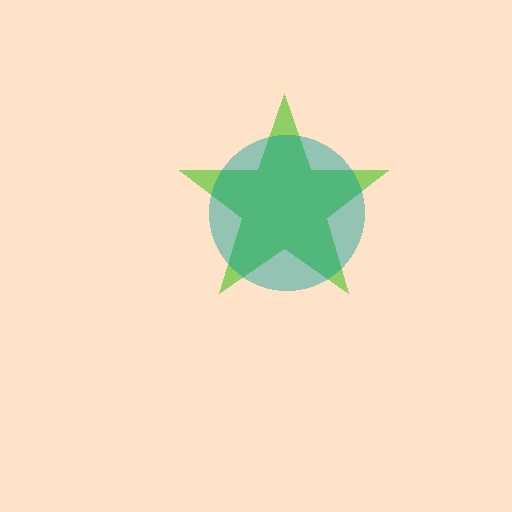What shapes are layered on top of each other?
The layered shapes are: a lime star, a teal circle.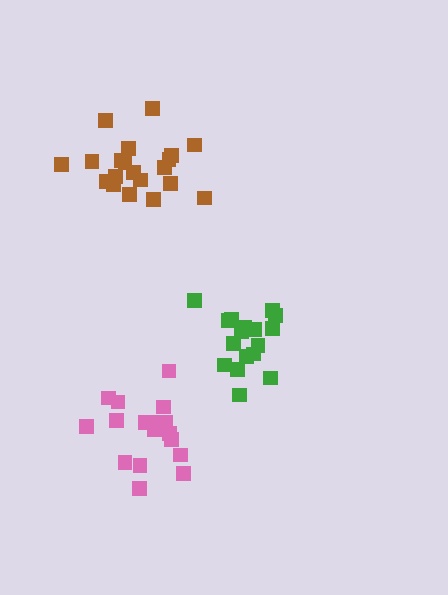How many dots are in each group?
Group 1: 20 dots, Group 2: 17 dots, Group 3: 17 dots (54 total).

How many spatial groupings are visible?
There are 3 spatial groupings.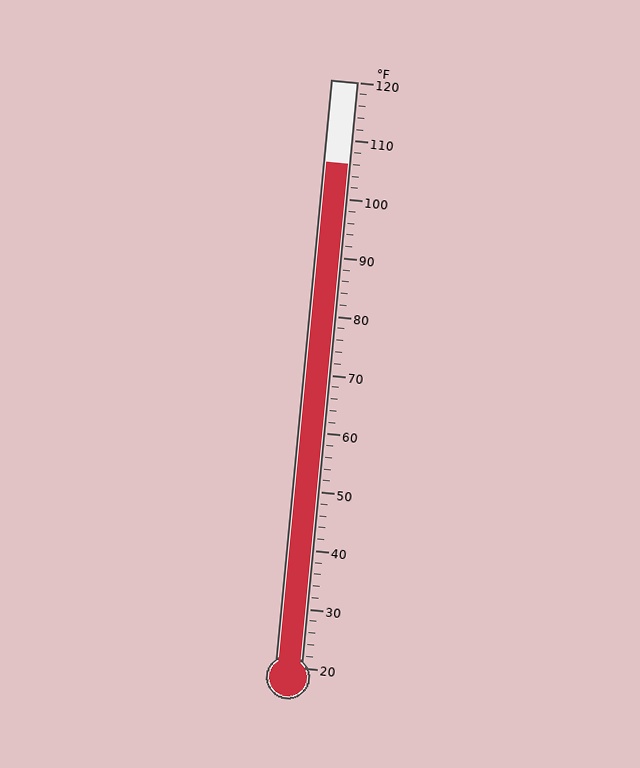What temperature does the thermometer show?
The thermometer shows approximately 106°F.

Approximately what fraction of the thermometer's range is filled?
The thermometer is filled to approximately 85% of its range.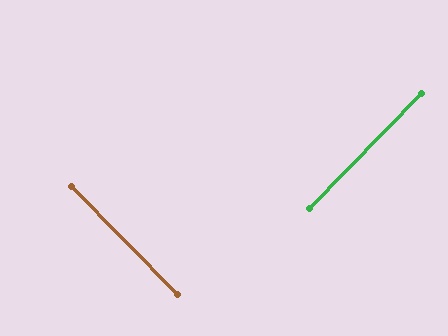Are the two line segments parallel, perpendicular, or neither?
Perpendicular — they meet at approximately 89°.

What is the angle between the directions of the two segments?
Approximately 89 degrees.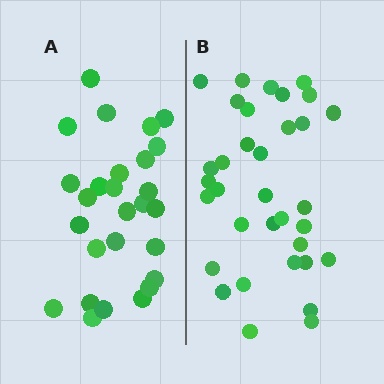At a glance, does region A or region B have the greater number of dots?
Region B (the right region) has more dots.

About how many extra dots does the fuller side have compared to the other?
Region B has roughly 8 or so more dots than region A.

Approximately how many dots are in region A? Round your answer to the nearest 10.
About 30 dots. (The exact count is 27, which rounds to 30.)